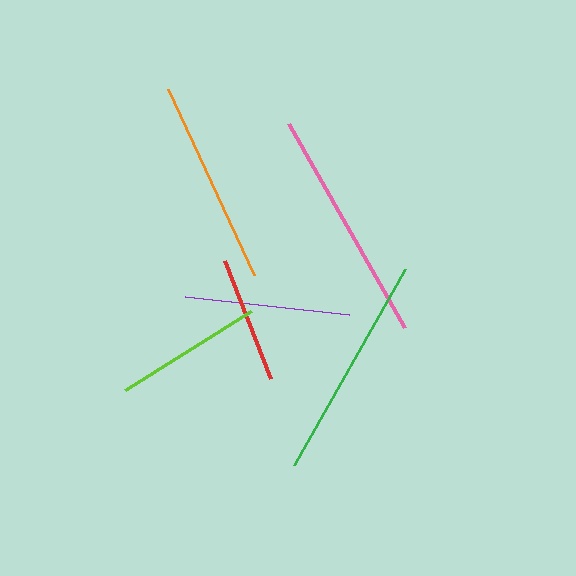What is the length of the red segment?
The red segment is approximately 127 pixels long.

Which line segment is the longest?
The pink line is the longest at approximately 234 pixels.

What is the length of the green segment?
The green segment is approximately 225 pixels long.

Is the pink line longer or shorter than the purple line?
The pink line is longer than the purple line.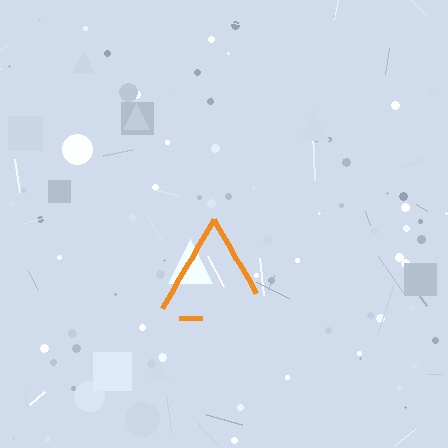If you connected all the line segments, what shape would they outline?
They would outline a triangle.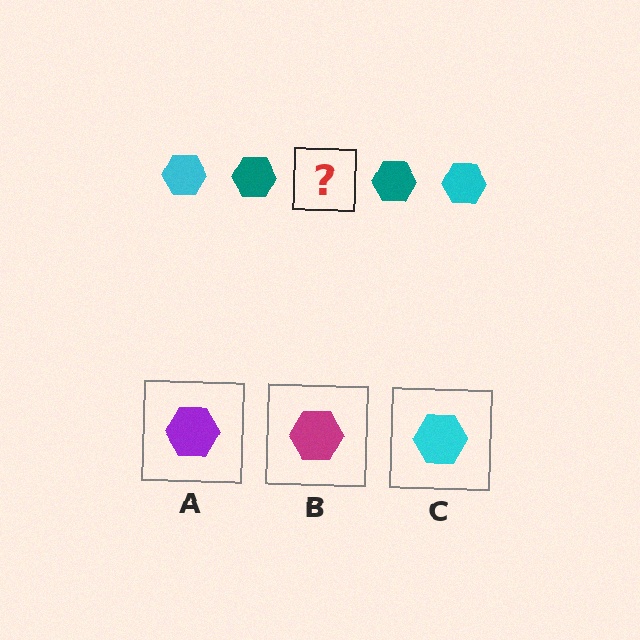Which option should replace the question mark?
Option C.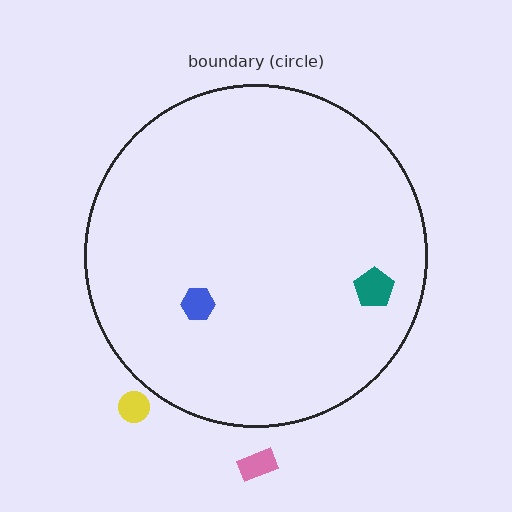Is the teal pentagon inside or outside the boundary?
Inside.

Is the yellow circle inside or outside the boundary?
Outside.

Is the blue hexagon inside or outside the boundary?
Inside.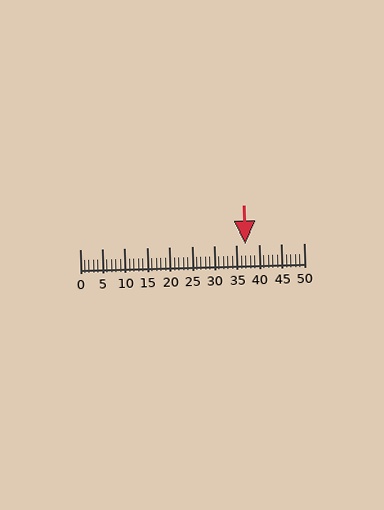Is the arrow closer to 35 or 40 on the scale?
The arrow is closer to 35.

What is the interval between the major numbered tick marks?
The major tick marks are spaced 5 units apart.